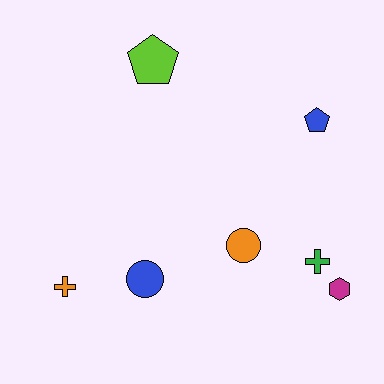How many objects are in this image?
There are 7 objects.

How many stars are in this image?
There are no stars.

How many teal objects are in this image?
There are no teal objects.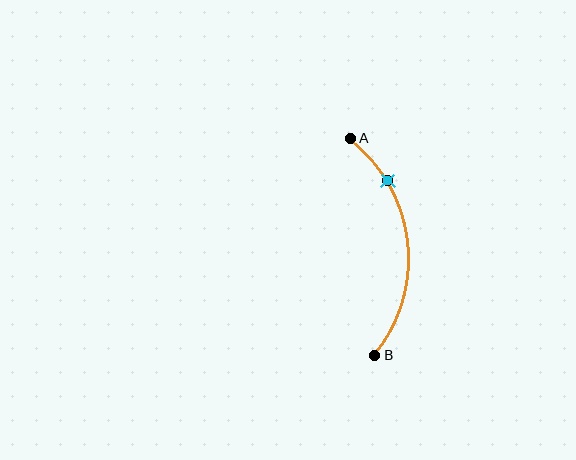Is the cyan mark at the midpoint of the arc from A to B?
No. The cyan mark lies on the arc but is closer to endpoint A. The arc midpoint would be at the point on the curve equidistant along the arc from both A and B.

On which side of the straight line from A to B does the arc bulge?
The arc bulges to the right of the straight line connecting A and B.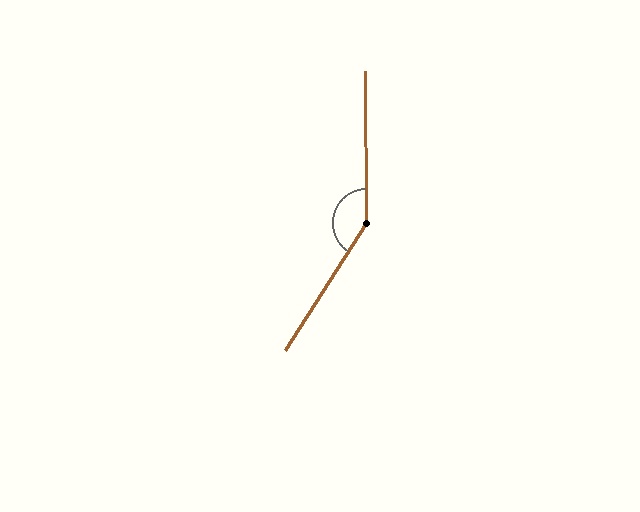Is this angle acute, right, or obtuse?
It is obtuse.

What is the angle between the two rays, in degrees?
Approximately 147 degrees.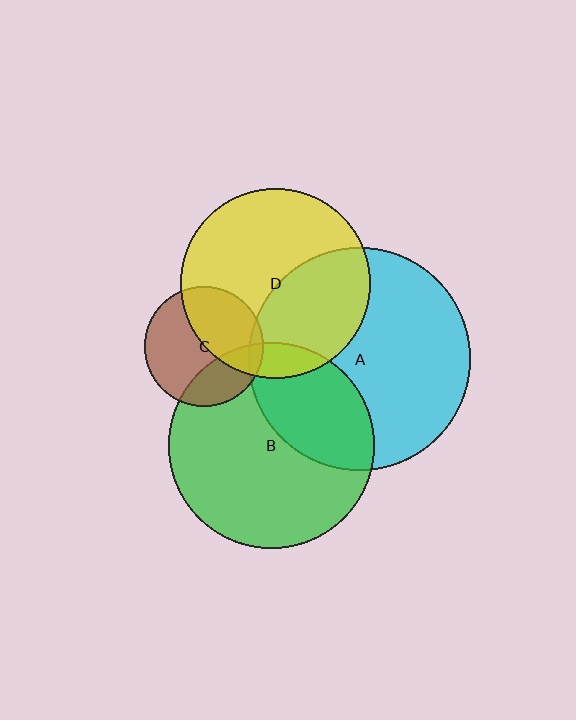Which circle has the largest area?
Circle A (cyan).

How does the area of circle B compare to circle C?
Approximately 3.0 times.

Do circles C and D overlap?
Yes.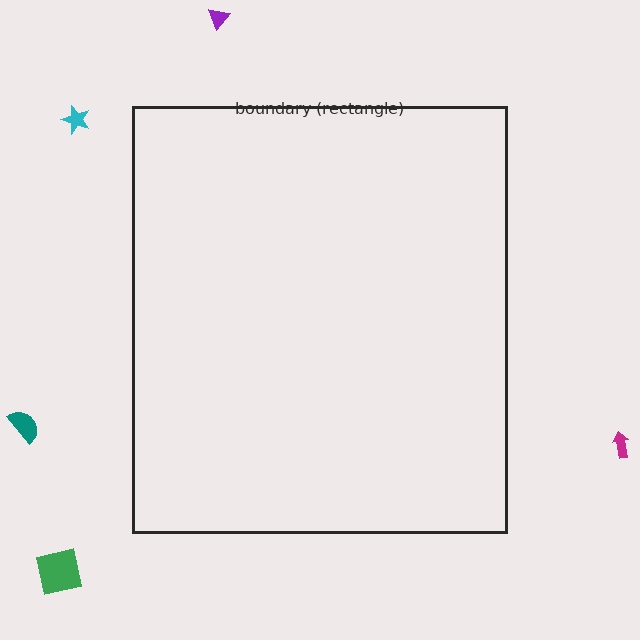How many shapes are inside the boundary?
0 inside, 5 outside.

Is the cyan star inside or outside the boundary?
Outside.